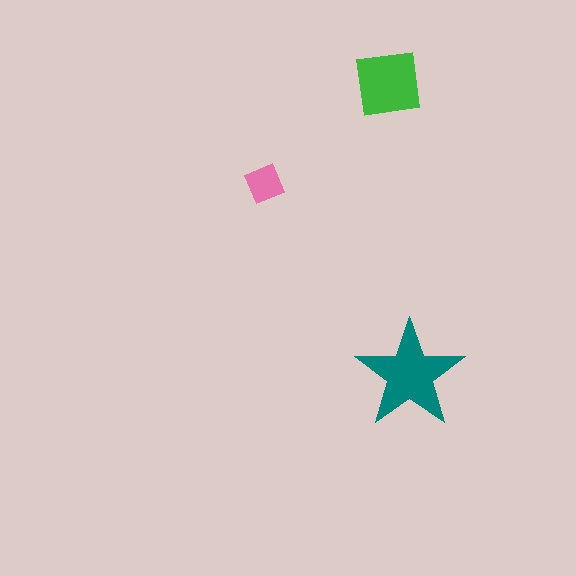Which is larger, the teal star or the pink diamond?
The teal star.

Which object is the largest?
The teal star.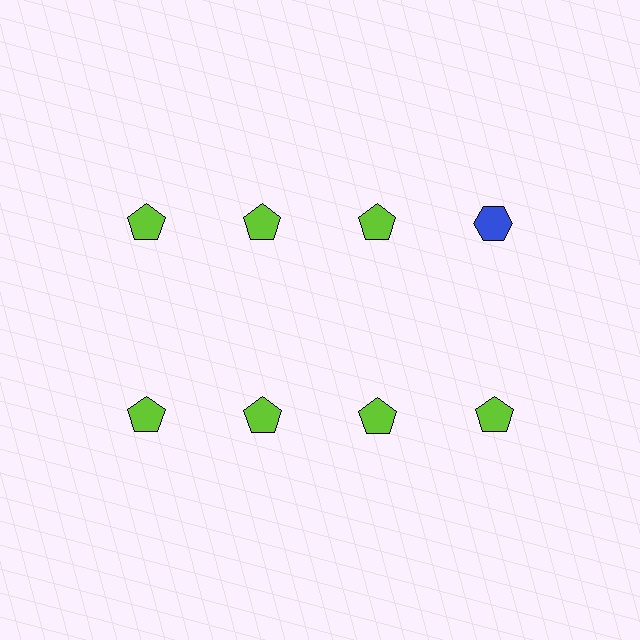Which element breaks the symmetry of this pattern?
The blue hexagon in the top row, second from right column breaks the symmetry. All other shapes are lime pentagons.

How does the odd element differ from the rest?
It differs in both color (blue instead of lime) and shape (hexagon instead of pentagon).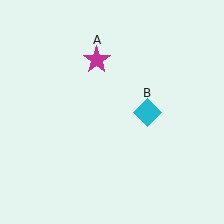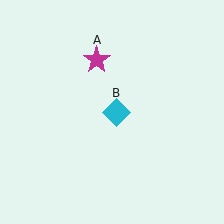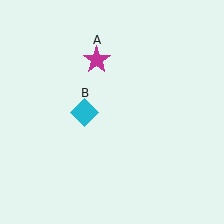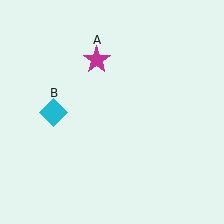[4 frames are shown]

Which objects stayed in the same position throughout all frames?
Magenta star (object A) remained stationary.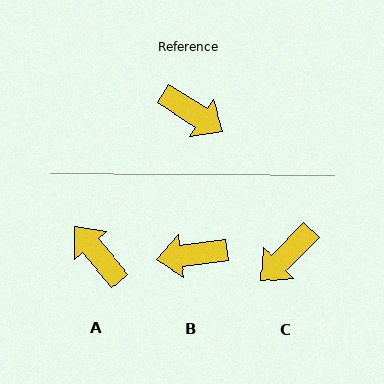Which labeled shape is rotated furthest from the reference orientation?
A, about 162 degrees away.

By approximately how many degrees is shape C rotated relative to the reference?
Approximately 102 degrees clockwise.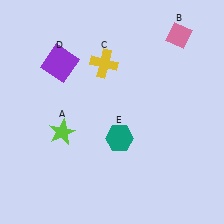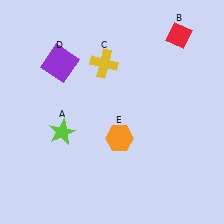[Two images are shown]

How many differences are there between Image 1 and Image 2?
There are 2 differences between the two images.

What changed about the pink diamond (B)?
In Image 1, B is pink. In Image 2, it changed to red.